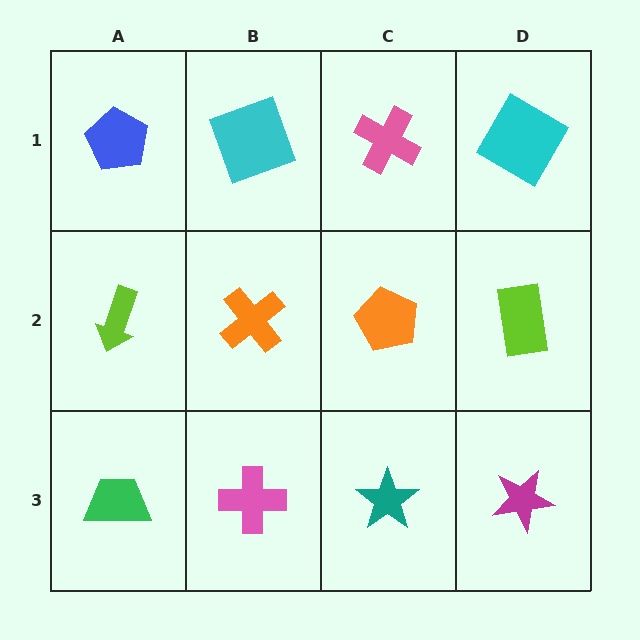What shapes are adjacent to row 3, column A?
A lime arrow (row 2, column A), a pink cross (row 3, column B).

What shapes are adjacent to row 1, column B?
An orange cross (row 2, column B), a blue pentagon (row 1, column A), a pink cross (row 1, column C).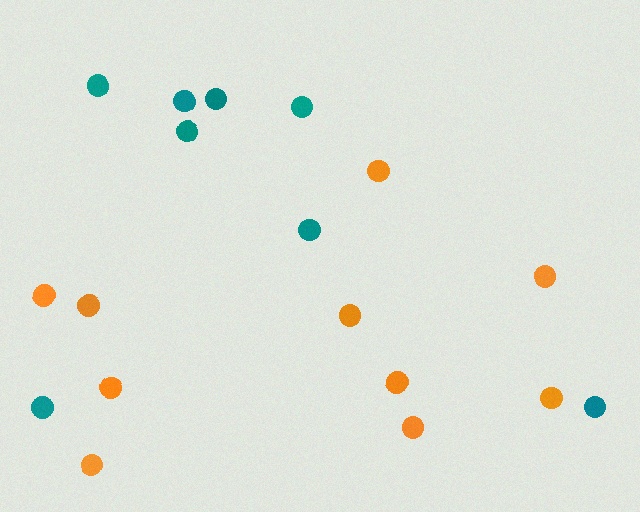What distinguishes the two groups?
There are 2 groups: one group of teal circles (8) and one group of orange circles (10).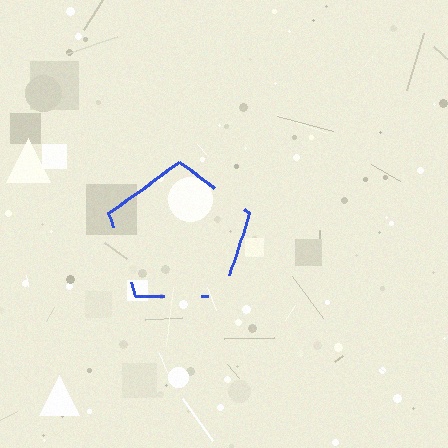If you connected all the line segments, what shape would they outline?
They would outline a pentagon.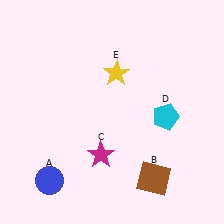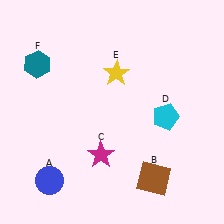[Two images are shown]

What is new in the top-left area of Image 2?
A teal hexagon (F) was added in the top-left area of Image 2.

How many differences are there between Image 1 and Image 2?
There is 1 difference between the two images.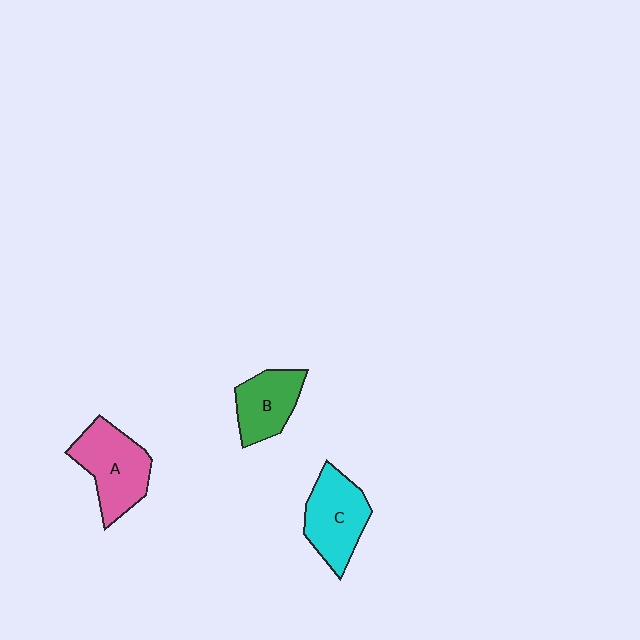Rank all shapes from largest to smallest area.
From largest to smallest: A (pink), C (cyan), B (green).